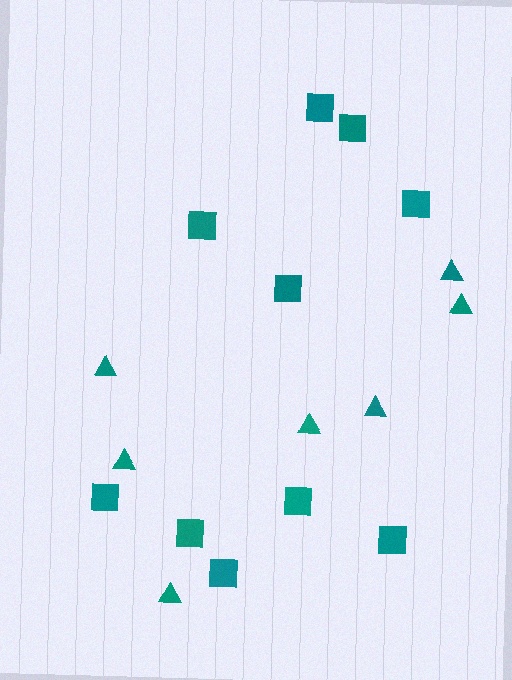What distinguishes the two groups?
There are 2 groups: one group of squares (10) and one group of triangles (7).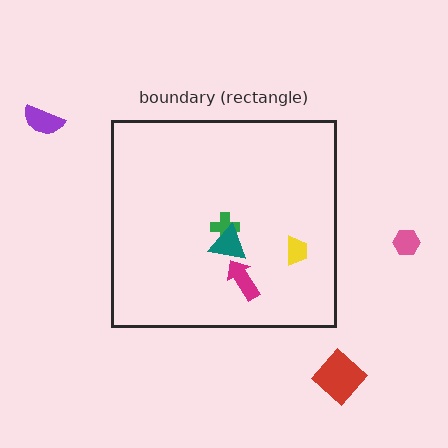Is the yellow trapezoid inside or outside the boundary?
Inside.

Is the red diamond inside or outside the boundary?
Outside.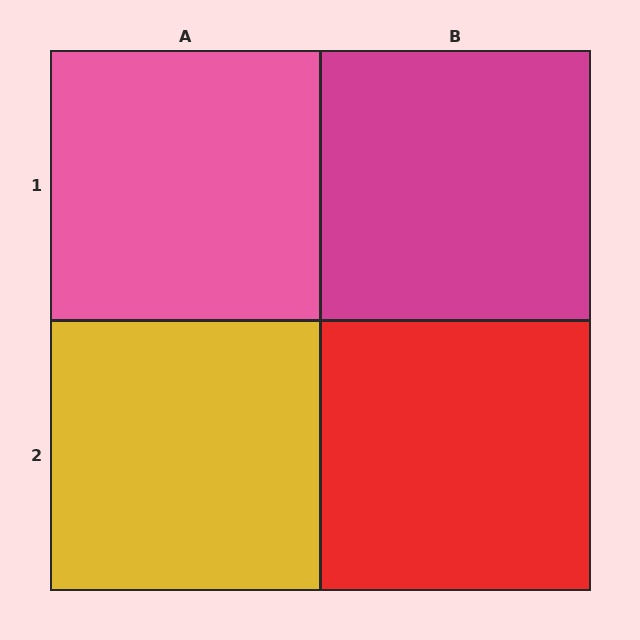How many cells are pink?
1 cell is pink.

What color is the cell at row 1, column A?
Pink.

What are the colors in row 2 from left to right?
Yellow, red.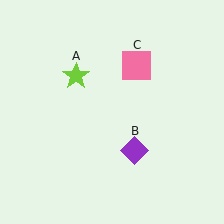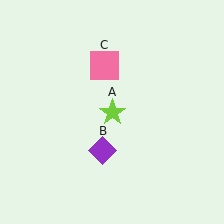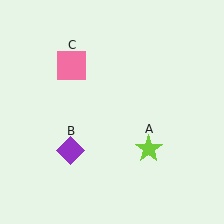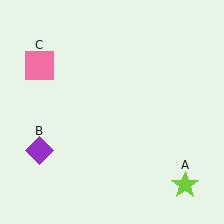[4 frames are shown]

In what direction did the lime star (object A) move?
The lime star (object A) moved down and to the right.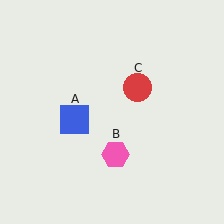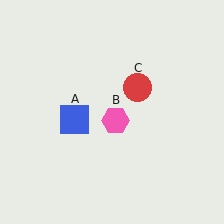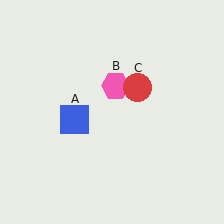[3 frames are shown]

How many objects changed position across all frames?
1 object changed position: pink hexagon (object B).